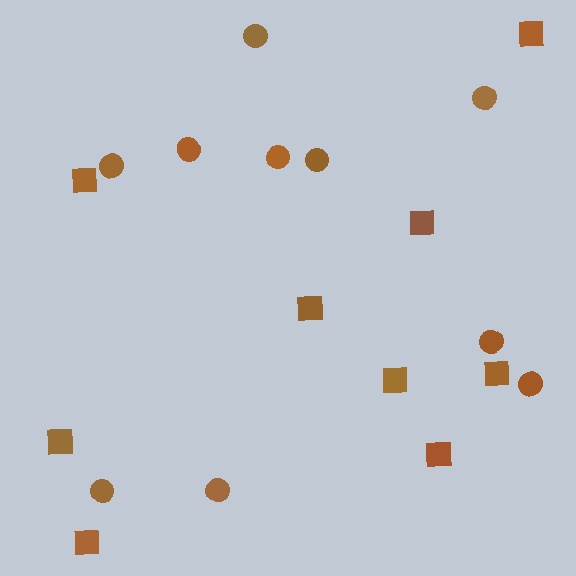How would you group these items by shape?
There are 2 groups: one group of squares (9) and one group of circles (10).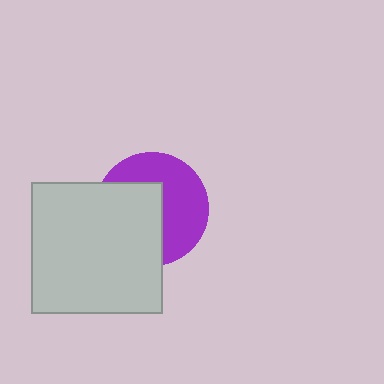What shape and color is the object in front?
The object in front is a light gray square.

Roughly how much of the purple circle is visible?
About half of it is visible (roughly 51%).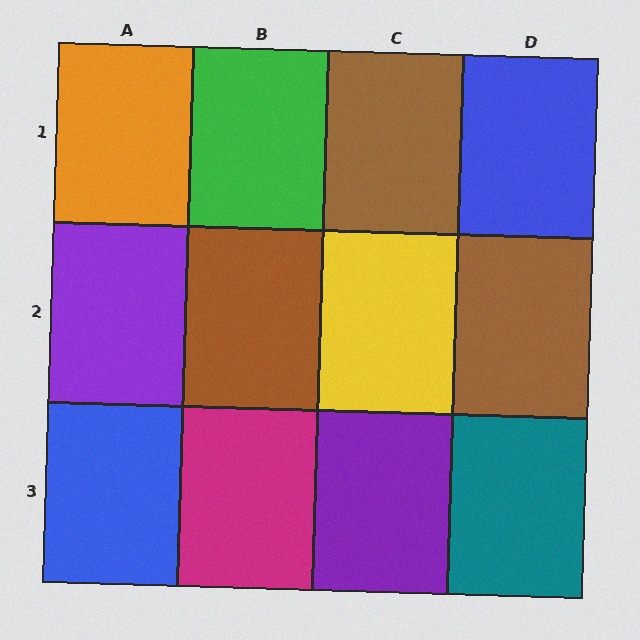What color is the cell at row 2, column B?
Brown.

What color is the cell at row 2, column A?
Purple.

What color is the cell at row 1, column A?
Orange.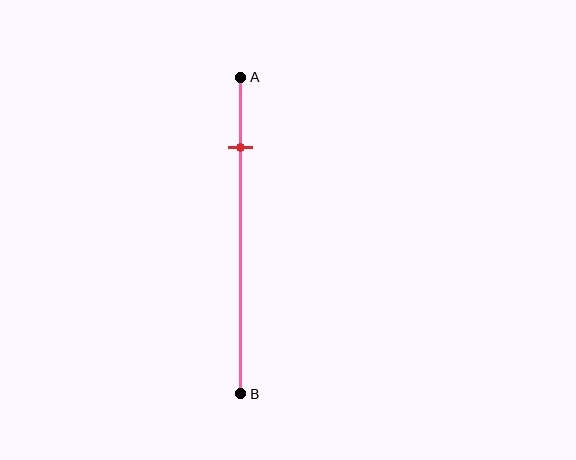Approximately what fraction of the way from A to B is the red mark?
The red mark is approximately 20% of the way from A to B.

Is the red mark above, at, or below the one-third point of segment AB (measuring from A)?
The red mark is above the one-third point of segment AB.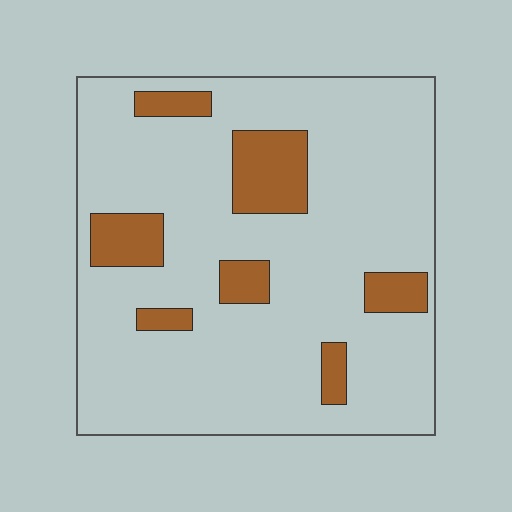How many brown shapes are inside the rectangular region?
7.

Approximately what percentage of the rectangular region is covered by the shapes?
Approximately 15%.